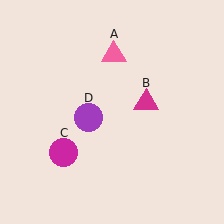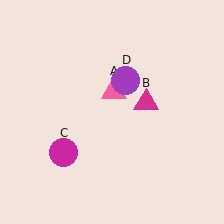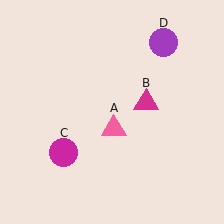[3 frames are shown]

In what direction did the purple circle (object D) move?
The purple circle (object D) moved up and to the right.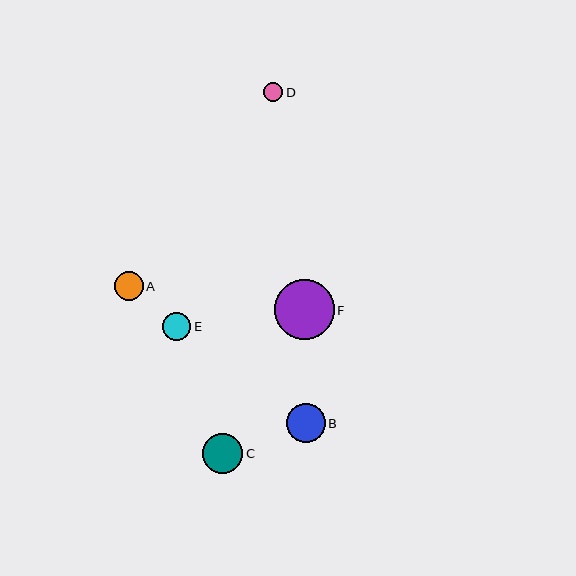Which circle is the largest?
Circle F is the largest with a size of approximately 60 pixels.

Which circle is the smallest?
Circle D is the smallest with a size of approximately 19 pixels.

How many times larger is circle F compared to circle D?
Circle F is approximately 3.1 times the size of circle D.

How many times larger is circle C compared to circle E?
Circle C is approximately 1.4 times the size of circle E.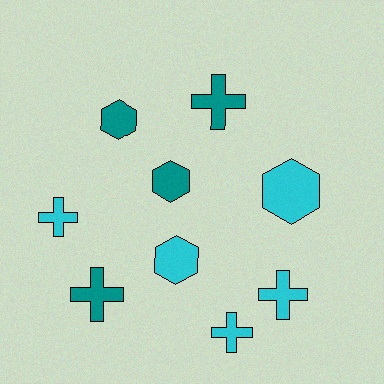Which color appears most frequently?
Cyan, with 5 objects.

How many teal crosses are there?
There are 2 teal crosses.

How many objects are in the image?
There are 9 objects.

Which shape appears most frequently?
Cross, with 5 objects.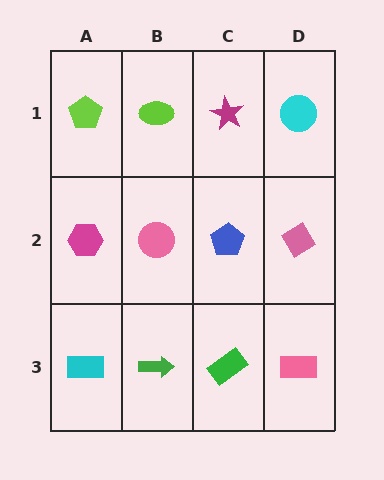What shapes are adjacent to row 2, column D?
A cyan circle (row 1, column D), a pink rectangle (row 3, column D), a blue pentagon (row 2, column C).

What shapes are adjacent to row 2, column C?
A magenta star (row 1, column C), a green rectangle (row 3, column C), a pink circle (row 2, column B), a pink diamond (row 2, column D).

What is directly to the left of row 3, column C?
A green arrow.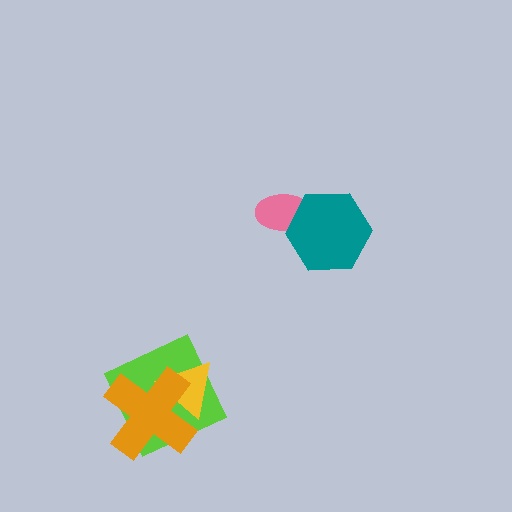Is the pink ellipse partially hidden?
Yes, it is partially covered by another shape.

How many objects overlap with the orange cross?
2 objects overlap with the orange cross.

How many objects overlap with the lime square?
2 objects overlap with the lime square.